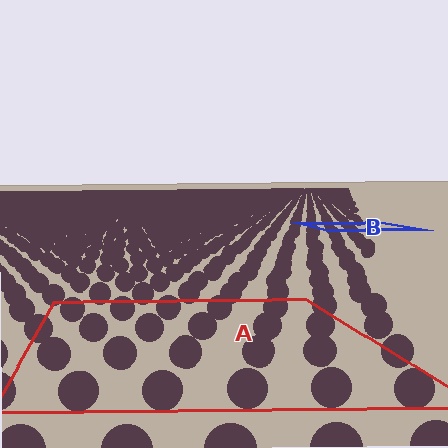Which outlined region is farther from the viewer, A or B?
Region B is farther from the viewer — the texture elements inside it appear smaller and more densely packed.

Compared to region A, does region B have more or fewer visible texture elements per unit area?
Region B has more texture elements per unit area — they are packed more densely because it is farther away.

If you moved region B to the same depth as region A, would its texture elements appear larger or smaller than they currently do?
They would appear larger. At a closer depth, the same texture elements are projected at a bigger on-screen size.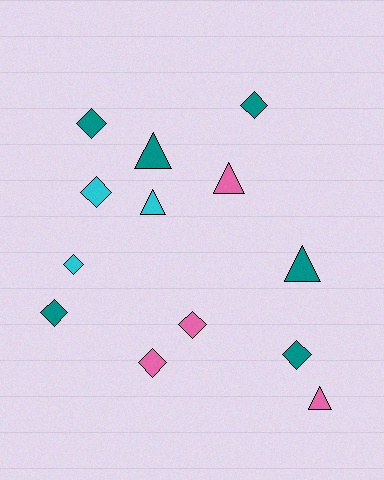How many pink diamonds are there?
There are 2 pink diamonds.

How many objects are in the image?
There are 13 objects.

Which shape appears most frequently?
Diamond, with 8 objects.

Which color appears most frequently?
Teal, with 6 objects.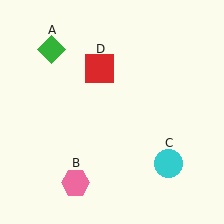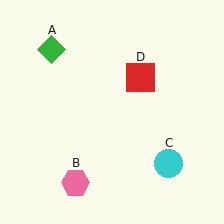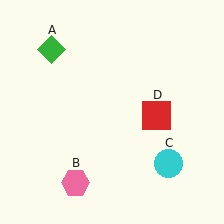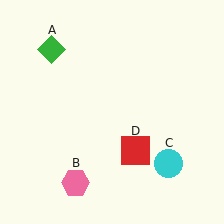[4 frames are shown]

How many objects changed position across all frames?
1 object changed position: red square (object D).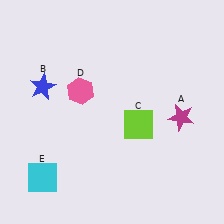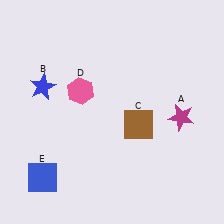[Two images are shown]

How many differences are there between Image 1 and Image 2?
There are 2 differences between the two images.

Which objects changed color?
C changed from lime to brown. E changed from cyan to blue.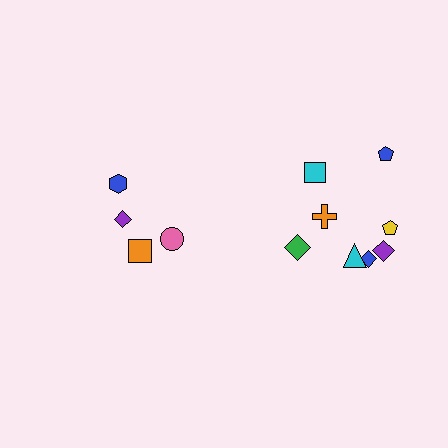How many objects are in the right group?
There are 8 objects.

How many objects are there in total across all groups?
There are 12 objects.